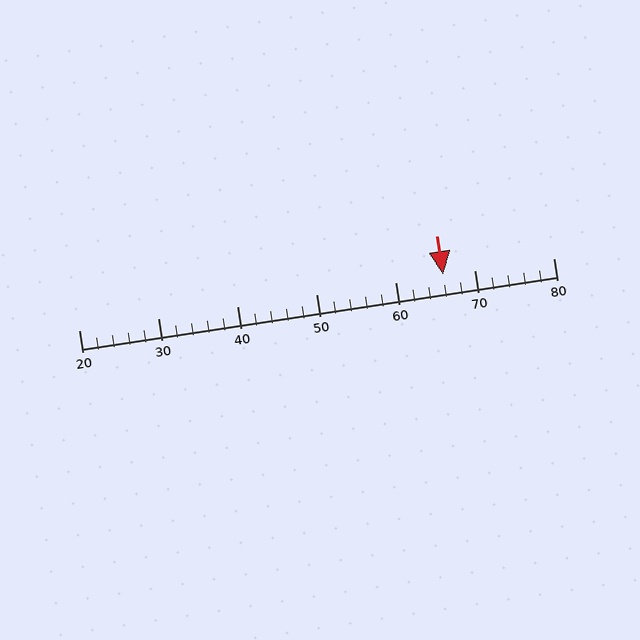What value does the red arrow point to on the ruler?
The red arrow points to approximately 66.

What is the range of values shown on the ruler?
The ruler shows values from 20 to 80.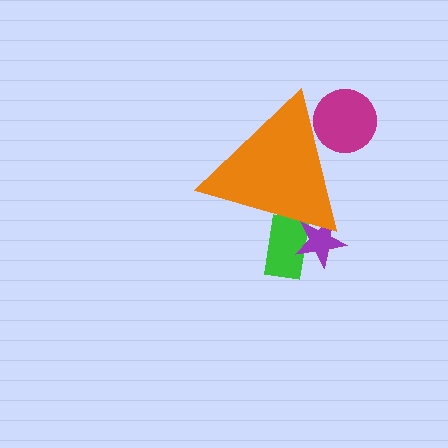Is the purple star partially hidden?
Yes, the purple star is partially hidden behind the orange triangle.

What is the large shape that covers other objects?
An orange triangle.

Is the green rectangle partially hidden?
Yes, the green rectangle is partially hidden behind the orange triangle.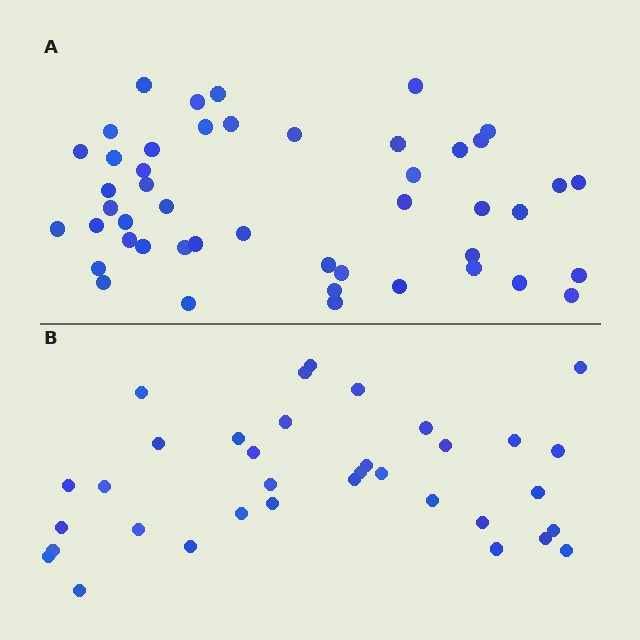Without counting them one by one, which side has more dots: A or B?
Region A (the top region) has more dots.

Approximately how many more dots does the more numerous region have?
Region A has roughly 12 or so more dots than region B.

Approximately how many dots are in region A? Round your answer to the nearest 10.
About 50 dots. (The exact count is 47, which rounds to 50.)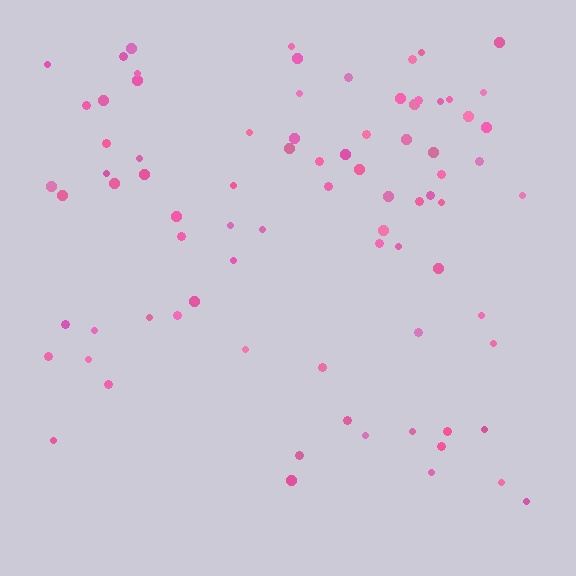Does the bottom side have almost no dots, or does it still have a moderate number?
Still a moderate number, just noticeably fewer than the top.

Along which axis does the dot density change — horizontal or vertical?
Vertical.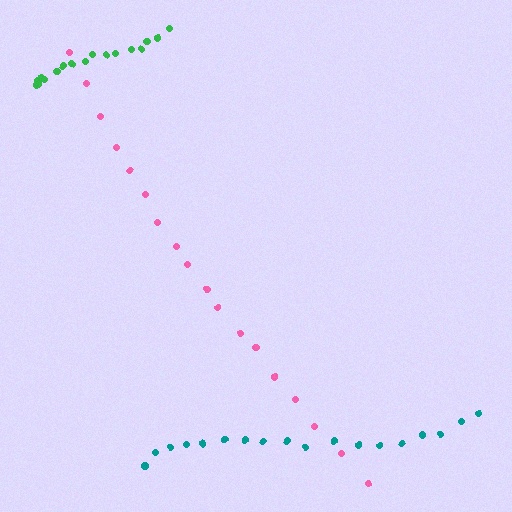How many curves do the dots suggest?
There are 3 distinct paths.